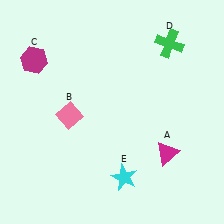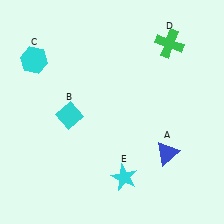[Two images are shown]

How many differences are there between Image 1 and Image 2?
There are 3 differences between the two images.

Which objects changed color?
A changed from magenta to blue. B changed from pink to cyan. C changed from magenta to cyan.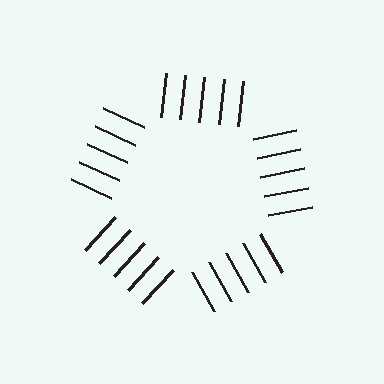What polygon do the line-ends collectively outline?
An illusory pentagon — the line segments terminate on its edges but no continuous stroke is drawn.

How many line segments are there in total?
25 — 5 along each of the 5 edges.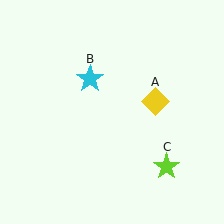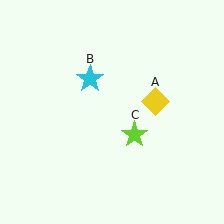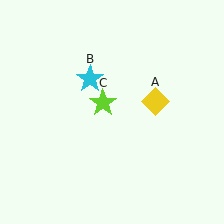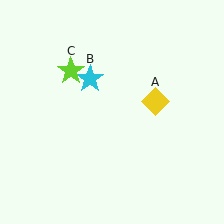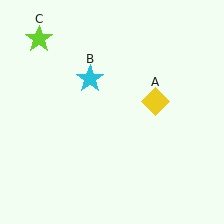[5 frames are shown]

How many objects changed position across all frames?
1 object changed position: lime star (object C).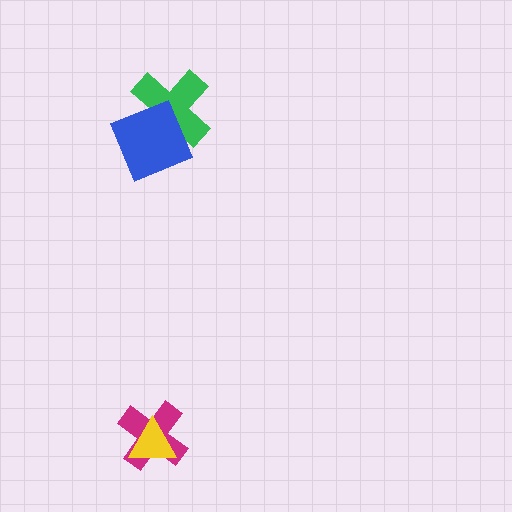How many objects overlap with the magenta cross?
1 object overlaps with the magenta cross.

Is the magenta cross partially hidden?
Yes, it is partially covered by another shape.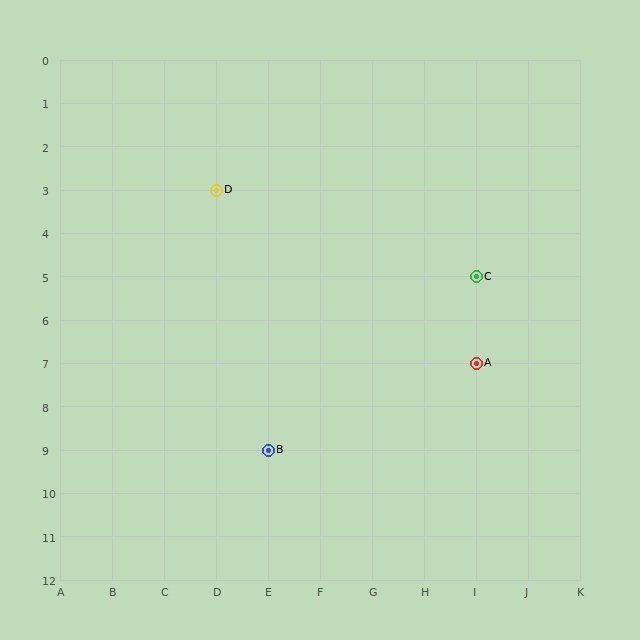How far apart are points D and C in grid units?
Points D and C are 5 columns and 2 rows apart (about 5.4 grid units diagonally).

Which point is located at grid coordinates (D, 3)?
Point D is at (D, 3).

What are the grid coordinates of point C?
Point C is at grid coordinates (I, 5).